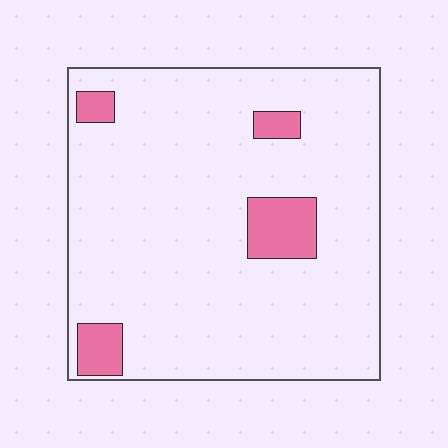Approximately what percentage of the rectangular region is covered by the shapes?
Approximately 10%.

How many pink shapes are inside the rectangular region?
4.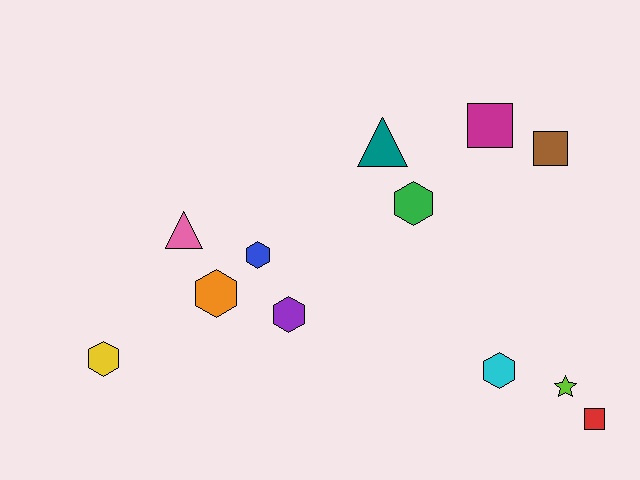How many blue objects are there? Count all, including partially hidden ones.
There is 1 blue object.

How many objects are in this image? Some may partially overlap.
There are 12 objects.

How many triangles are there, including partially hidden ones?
There are 2 triangles.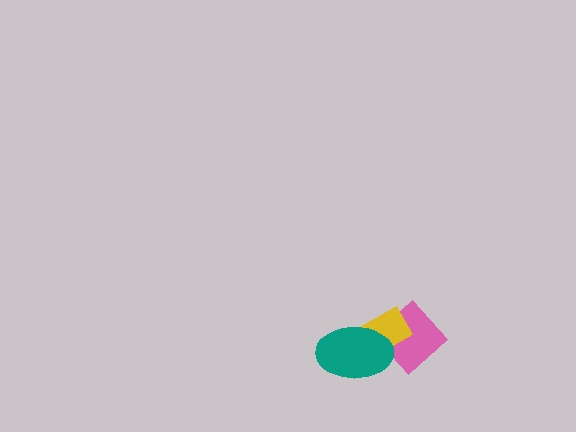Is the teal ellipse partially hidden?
No, no other shape covers it.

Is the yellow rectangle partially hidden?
Yes, it is partially covered by another shape.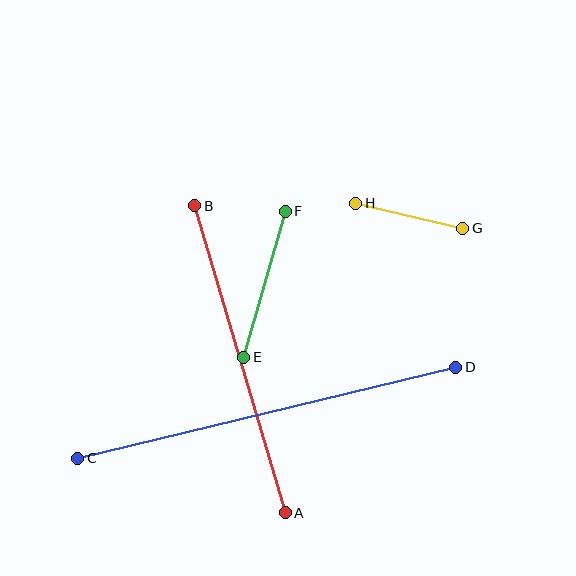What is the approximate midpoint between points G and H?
The midpoint is at approximately (409, 216) pixels.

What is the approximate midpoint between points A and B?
The midpoint is at approximately (240, 359) pixels.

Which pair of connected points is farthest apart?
Points C and D are farthest apart.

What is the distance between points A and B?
The distance is approximately 320 pixels.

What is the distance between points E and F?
The distance is approximately 152 pixels.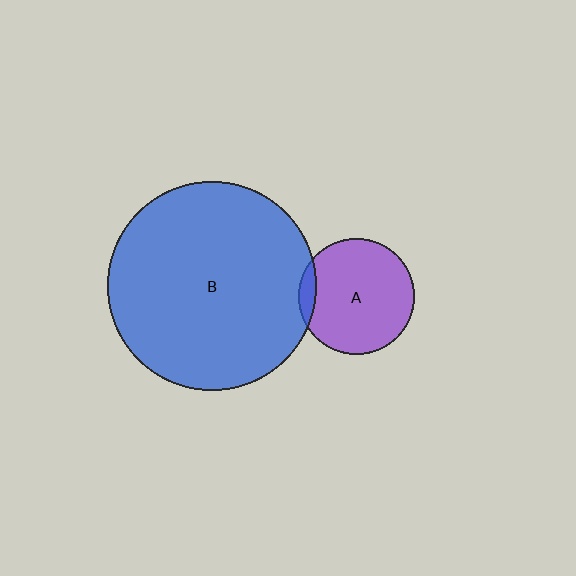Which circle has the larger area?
Circle B (blue).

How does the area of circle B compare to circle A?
Approximately 3.3 times.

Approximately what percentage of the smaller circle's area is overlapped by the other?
Approximately 10%.